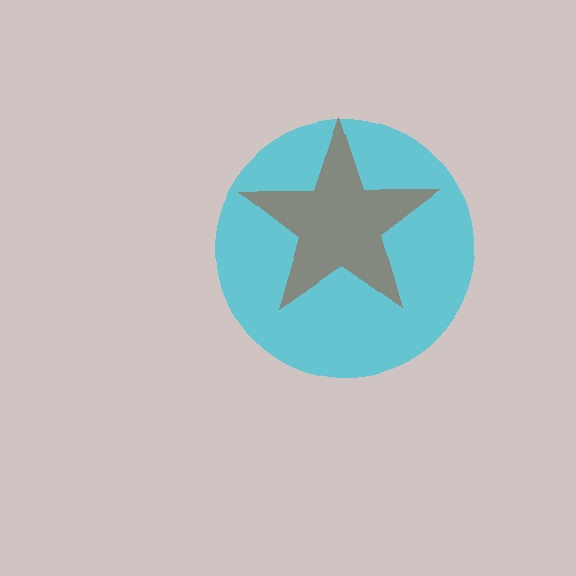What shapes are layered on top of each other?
The layered shapes are: a cyan circle, a brown star.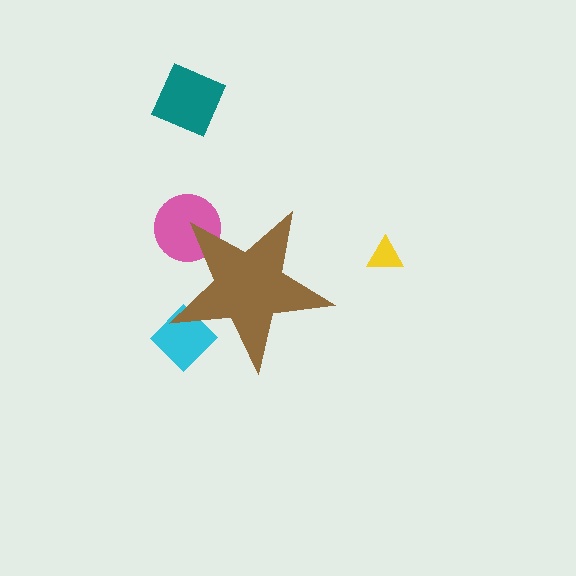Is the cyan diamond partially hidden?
Yes, the cyan diamond is partially hidden behind the brown star.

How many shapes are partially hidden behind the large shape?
2 shapes are partially hidden.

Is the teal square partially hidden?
No, the teal square is fully visible.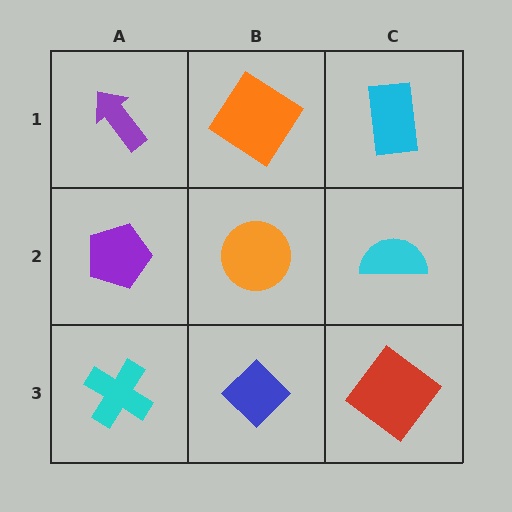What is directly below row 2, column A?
A cyan cross.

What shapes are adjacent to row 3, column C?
A cyan semicircle (row 2, column C), a blue diamond (row 3, column B).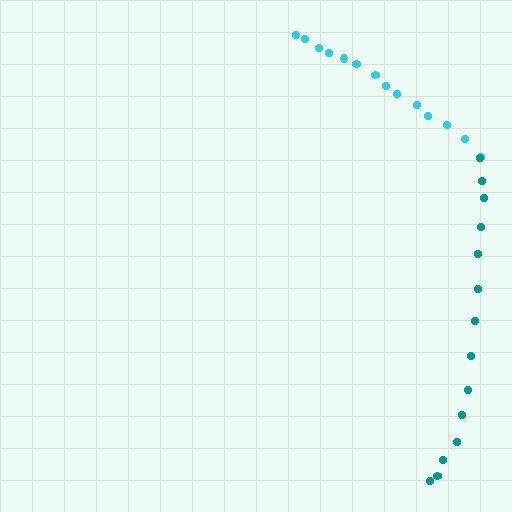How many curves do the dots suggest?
There are 2 distinct paths.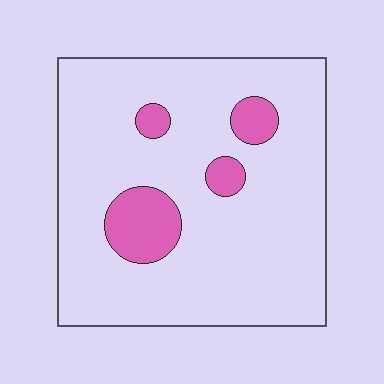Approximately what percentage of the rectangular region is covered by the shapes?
Approximately 10%.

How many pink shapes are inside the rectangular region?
4.